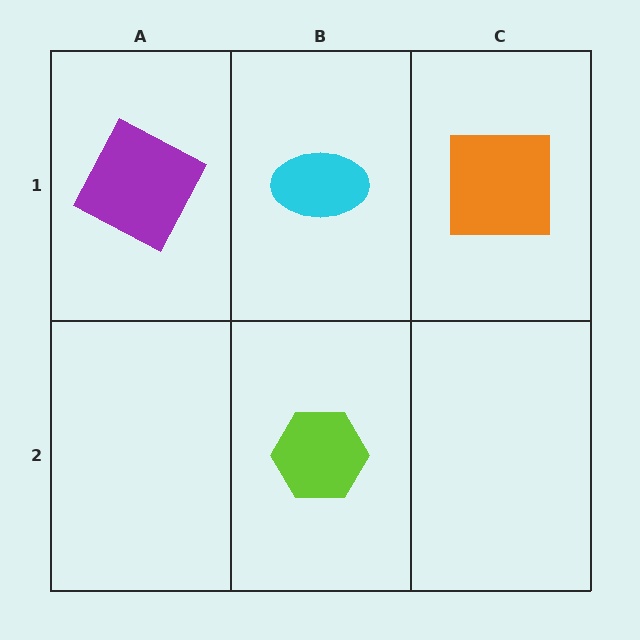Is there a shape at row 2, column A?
No, that cell is empty.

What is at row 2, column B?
A lime hexagon.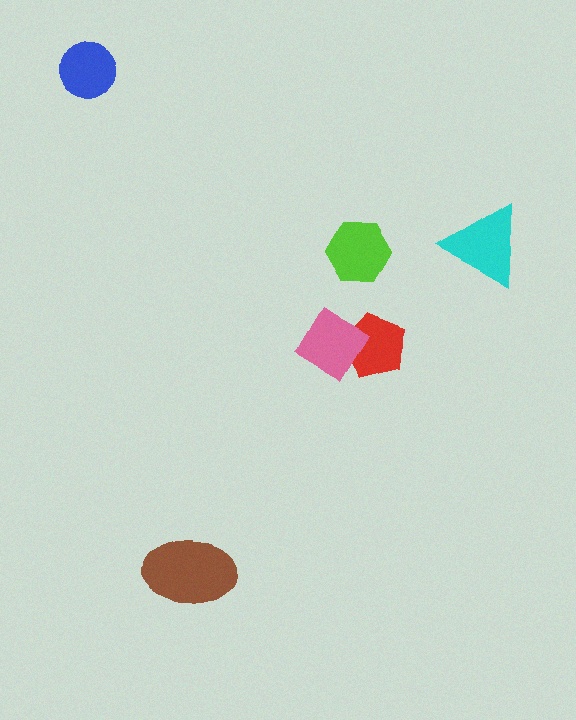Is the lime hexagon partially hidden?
No, no other shape covers it.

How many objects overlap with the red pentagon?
1 object overlaps with the red pentagon.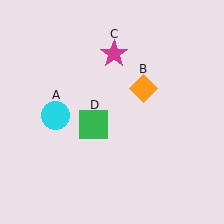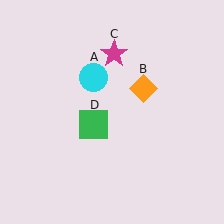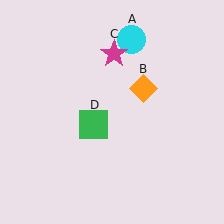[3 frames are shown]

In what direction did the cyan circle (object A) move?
The cyan circle (object A) moved up and to the right.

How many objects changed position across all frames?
1 object changed position: cyan circle (object A).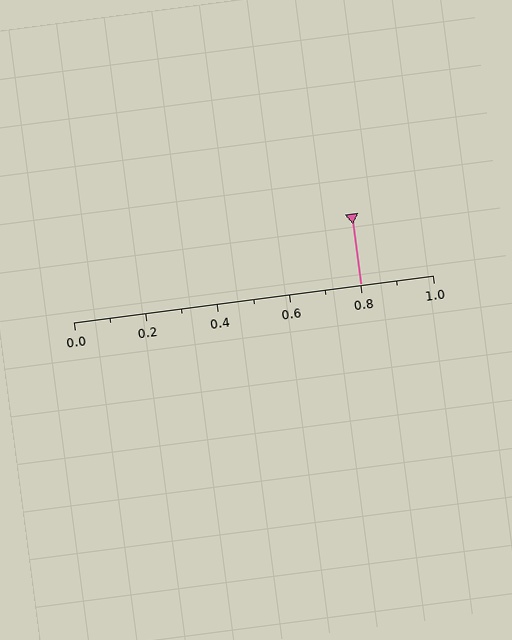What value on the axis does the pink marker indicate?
The marker indicates approximately 0.8.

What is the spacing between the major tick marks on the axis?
The major ticks are spaced 0.2 apart.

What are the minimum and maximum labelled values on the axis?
The axis runs from 0.0 to 1.0.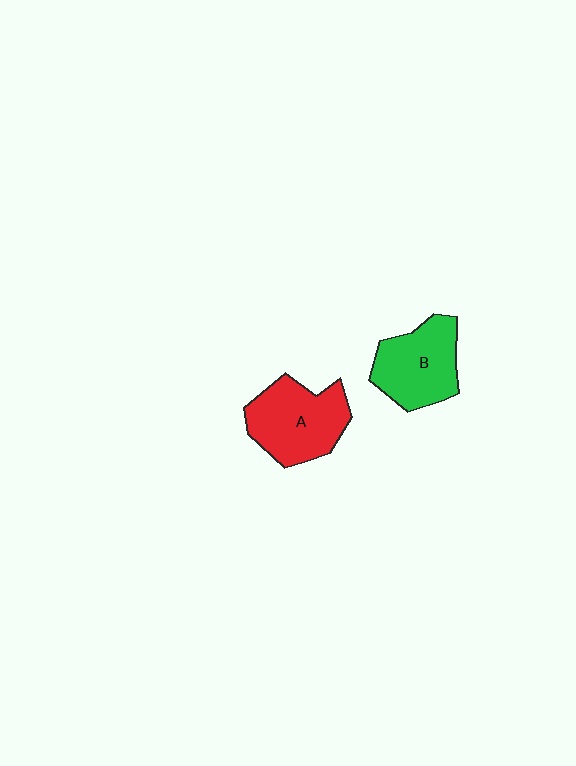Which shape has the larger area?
Shape A (red).